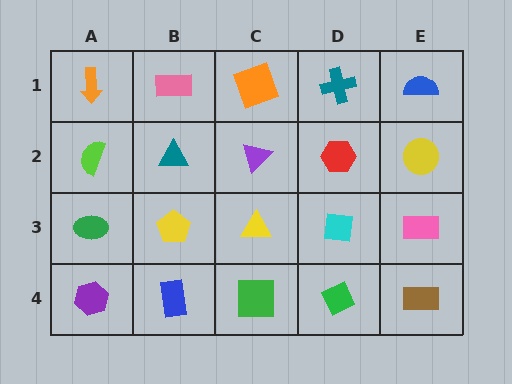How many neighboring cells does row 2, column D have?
4.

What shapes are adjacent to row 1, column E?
A yellow circle (row 2, column E), a teal cross (row 1, column D).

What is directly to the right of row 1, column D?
A blue semicircle.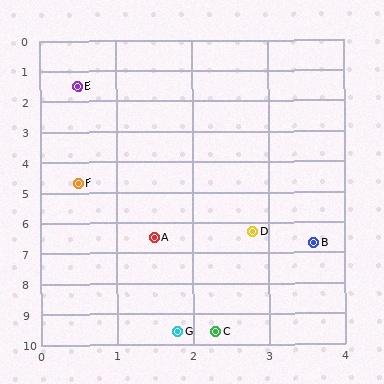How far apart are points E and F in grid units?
Points E and F are about 3.2 grid units apart.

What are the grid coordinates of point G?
Point G is at approximately (1.8, 9.6).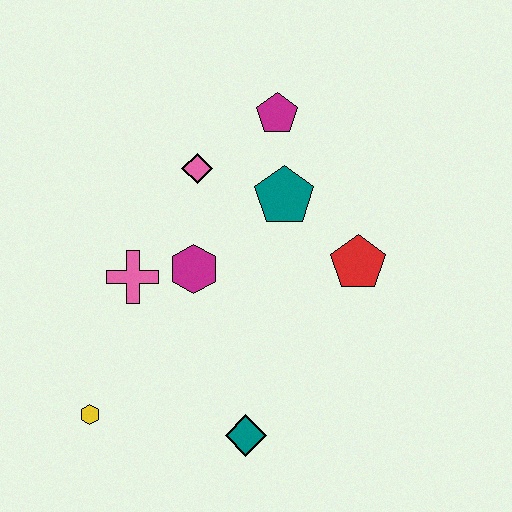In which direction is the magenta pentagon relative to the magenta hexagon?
The magenta pentagon is above the magenta hexagon.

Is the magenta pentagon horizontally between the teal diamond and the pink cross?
No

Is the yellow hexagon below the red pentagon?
Yes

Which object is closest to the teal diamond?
The yellow hexagon is closest to the teal diamond.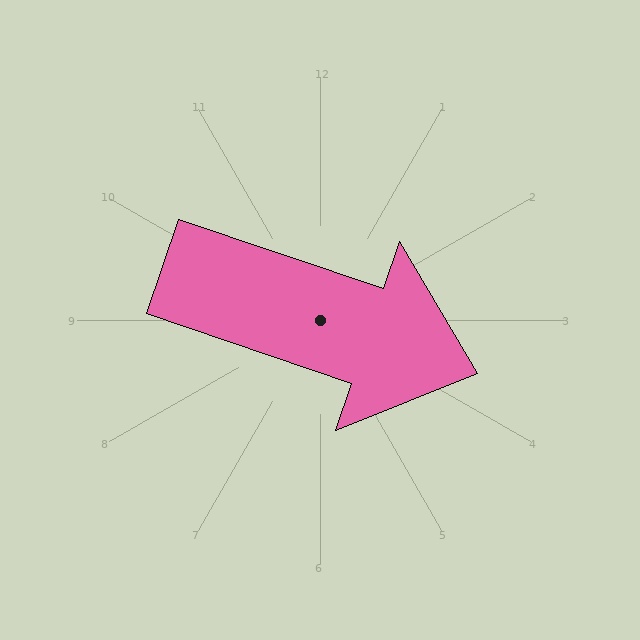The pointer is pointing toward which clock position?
Roughly 4 o'clock.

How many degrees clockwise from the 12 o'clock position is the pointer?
Approximately 109 degrees.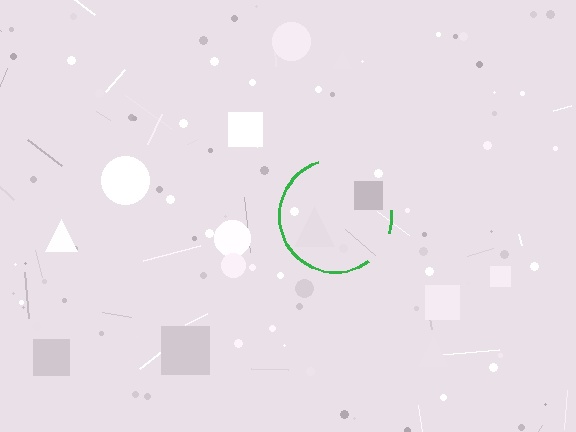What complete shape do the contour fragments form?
The contour fragments form a circle.